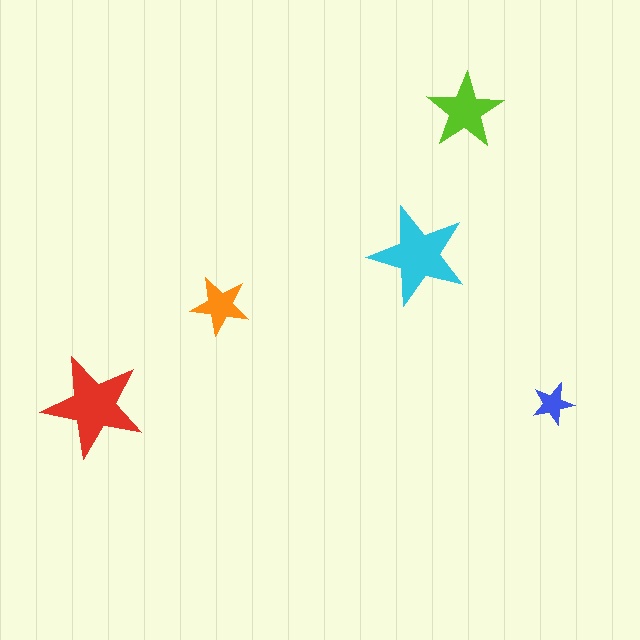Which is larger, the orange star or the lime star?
The lime one.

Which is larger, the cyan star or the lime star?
The cyan one.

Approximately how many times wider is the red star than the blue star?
About 2.5 times wider.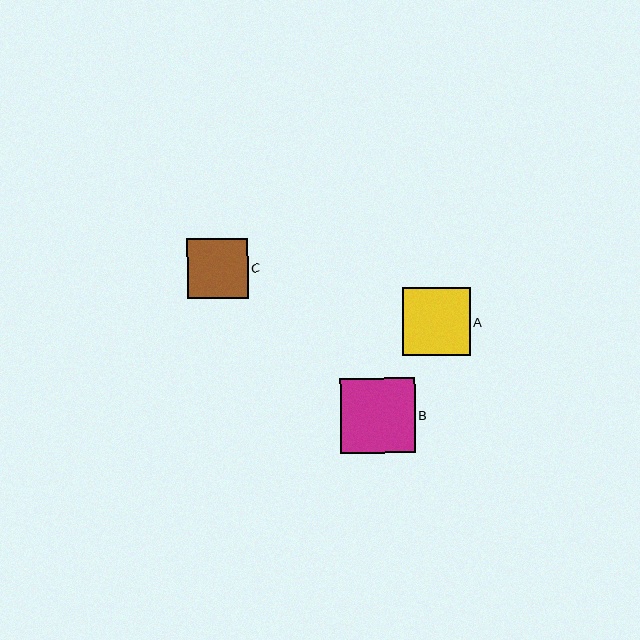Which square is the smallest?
Square C is the smallest with a size of approximately 60 pixels.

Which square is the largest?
Square B is the largest with a size of approximately 75 pixels.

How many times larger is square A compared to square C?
Square A is approximately 1.1 times the size of square C.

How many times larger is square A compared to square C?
Square A is approximately 1.1 times the size of square C.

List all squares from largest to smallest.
From largest to smallest: B, A, C.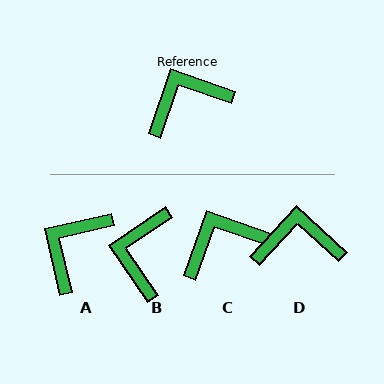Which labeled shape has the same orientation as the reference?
C.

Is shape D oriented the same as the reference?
No, it is off by about 23 degrees.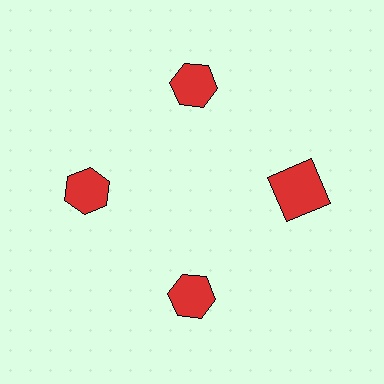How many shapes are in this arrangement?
There are 4 shapes arranged in a ring pattern.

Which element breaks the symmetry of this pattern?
The red square at roughly the 3 o'clock position breaks the symmetry. All other shapes are red hexagons.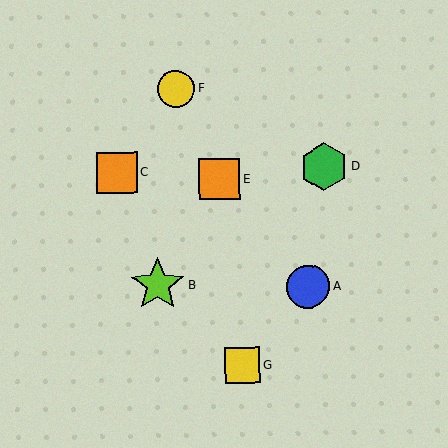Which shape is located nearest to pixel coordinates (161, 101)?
The yellow circle (labeled F) at (176, 89) is nearest to that location.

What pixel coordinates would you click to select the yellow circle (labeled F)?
Click at (176, 89) to select the yellow circle F.